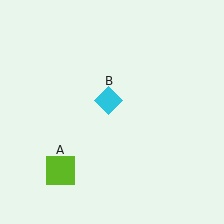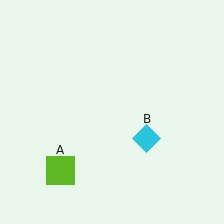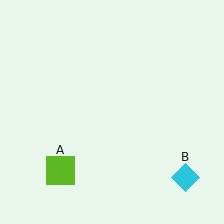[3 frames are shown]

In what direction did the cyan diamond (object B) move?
The cyan diamond (object B) moved down and to the right.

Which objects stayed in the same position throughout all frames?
Lime square (object A) remained stationary.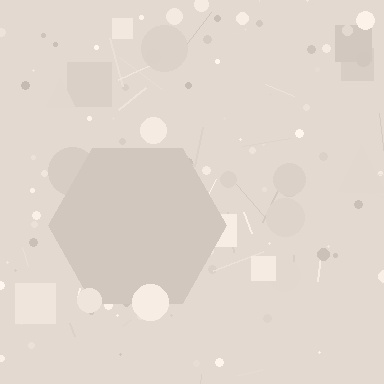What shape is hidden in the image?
A hexagon is hidden in the image.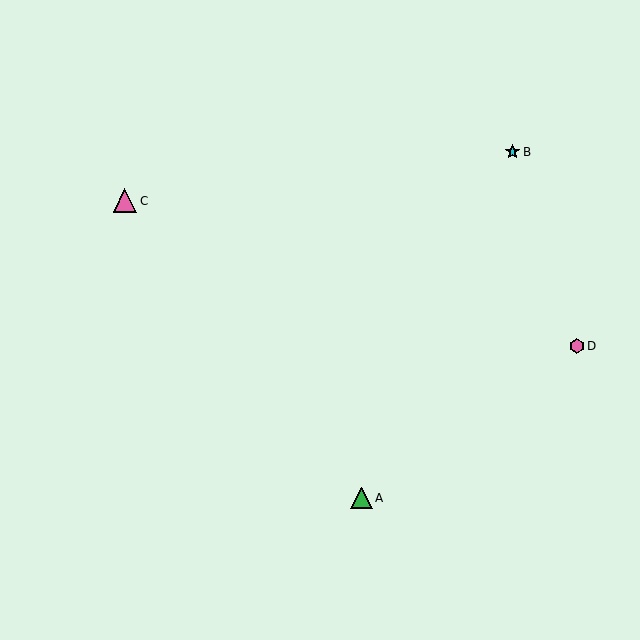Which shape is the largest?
The pink triangle (labeled C) is the largest.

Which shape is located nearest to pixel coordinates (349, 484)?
The green triangle (labeled A) at (361, 498) is nearest to that location.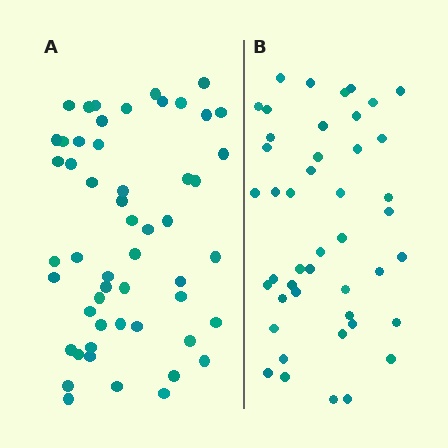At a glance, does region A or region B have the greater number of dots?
Region A (the left region) has more dots.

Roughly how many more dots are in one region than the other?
Region A has roughly 8 or so more dots than region B.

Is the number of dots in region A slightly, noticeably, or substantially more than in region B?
Region A has only slightly more — the two regions are fairly close. The ratio is roughly 1.2 to 1.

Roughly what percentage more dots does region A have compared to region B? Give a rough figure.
About 20% more.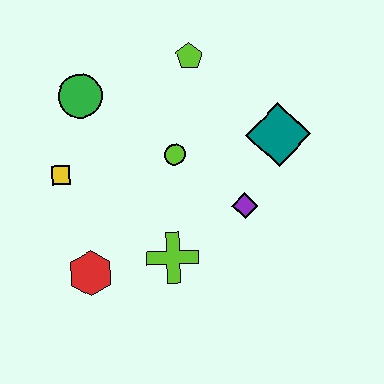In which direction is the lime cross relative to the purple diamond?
The lime cross is to the left of the purple diamond.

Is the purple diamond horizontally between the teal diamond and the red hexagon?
Yes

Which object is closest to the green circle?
The yellow square is closest to the green circle.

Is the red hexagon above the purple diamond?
No